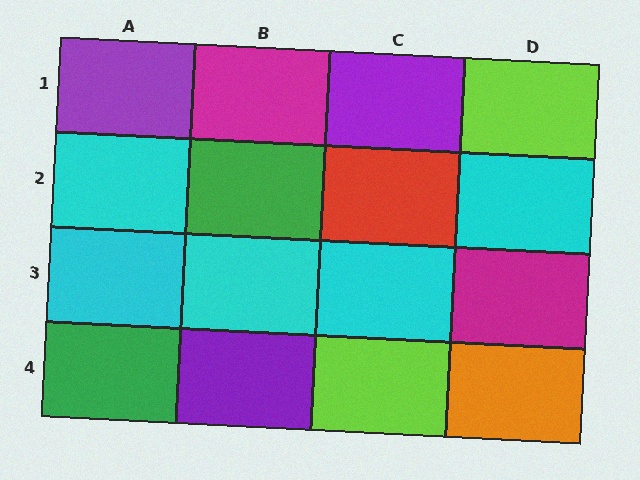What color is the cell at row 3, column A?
Cyan.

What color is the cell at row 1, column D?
Lime.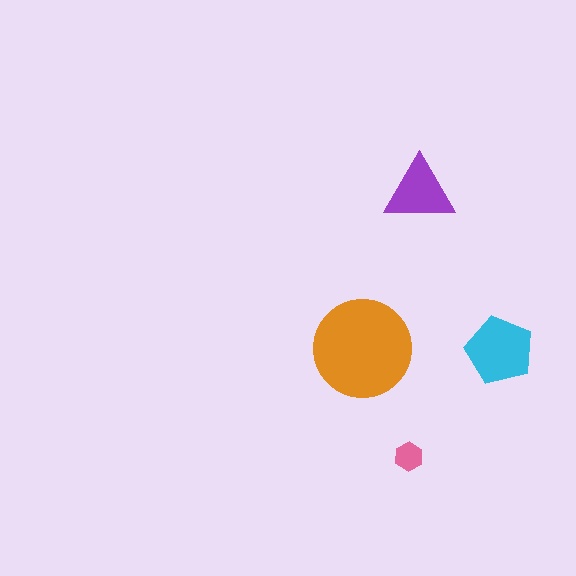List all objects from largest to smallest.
The orange circle, the cyan pentagon, the purple triangle, the pink hexagon.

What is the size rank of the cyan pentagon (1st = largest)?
2nd.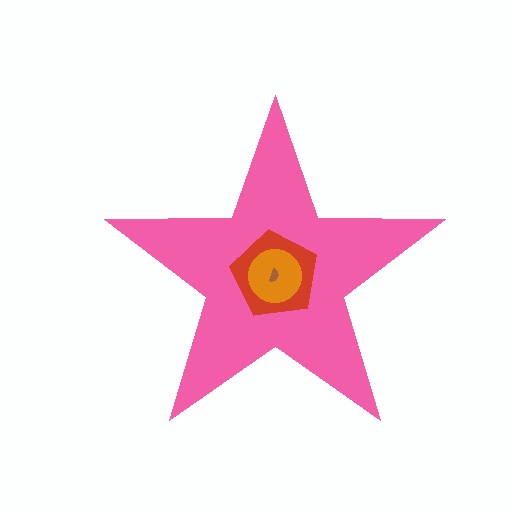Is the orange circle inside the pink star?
Yes.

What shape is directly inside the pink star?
The red pentagon.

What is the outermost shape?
The pink star.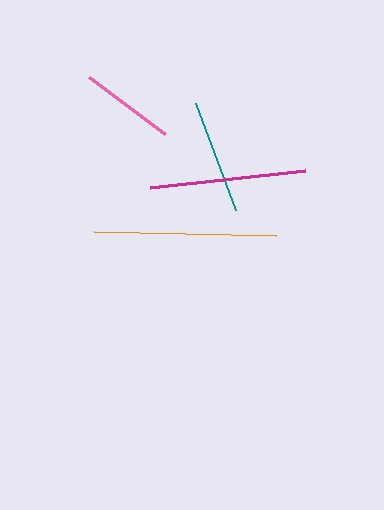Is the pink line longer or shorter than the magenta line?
The magenta line is longer than the pink line.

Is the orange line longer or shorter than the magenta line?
The orange line is longer than the magenta line.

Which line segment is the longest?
The orange line is the longest at approximately 182 pixels.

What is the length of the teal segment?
The teal segment is approximately 114 pixels long.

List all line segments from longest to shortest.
From longest to shortest: orange, magenta, teal, pink.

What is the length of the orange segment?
The orange segment is approximately 182 pixels long.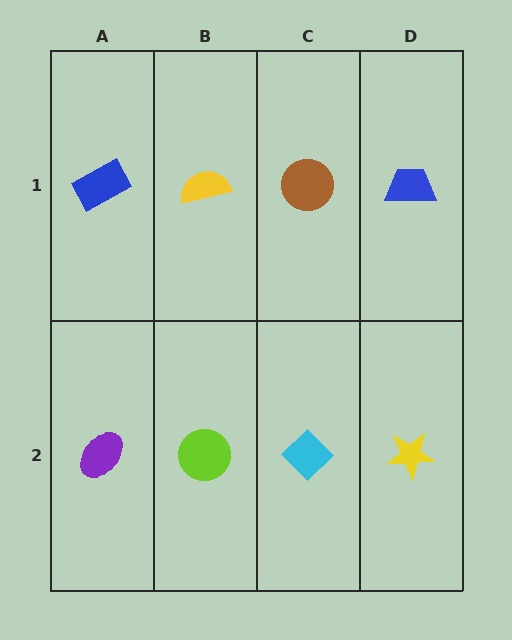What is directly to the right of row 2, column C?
A yellow star.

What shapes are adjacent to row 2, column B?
A yellow semicircle (row 1, column B), a purple ellipse (row 2, column A), a cyan diamond (row 2, column C).